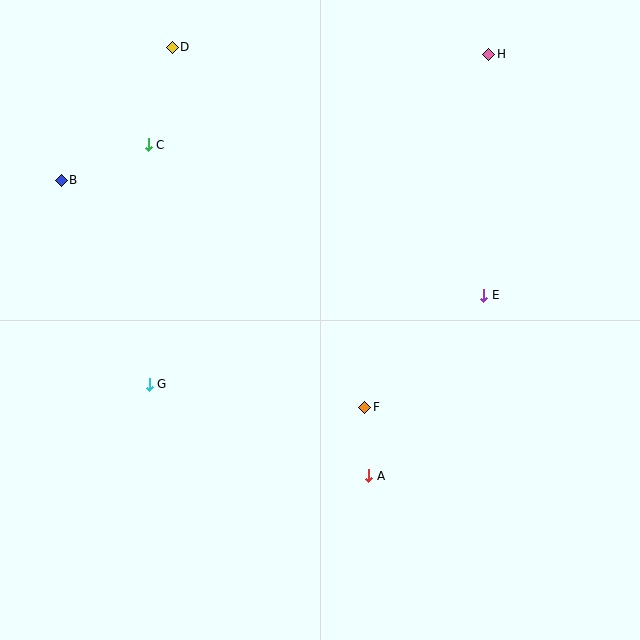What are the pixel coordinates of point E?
Point E is at (484, 295).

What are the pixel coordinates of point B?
Point B is at (61, 180).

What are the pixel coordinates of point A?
Point A is at (369, 476).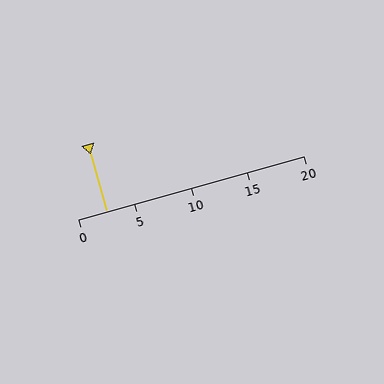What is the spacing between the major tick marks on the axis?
The major ticks are spaced 5 apart.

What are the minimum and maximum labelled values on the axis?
The axis runs from 0 to 20.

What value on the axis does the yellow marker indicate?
The marker indicates approximately 2.5.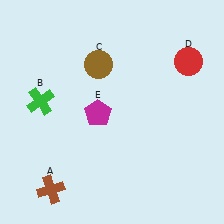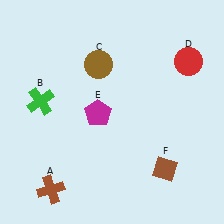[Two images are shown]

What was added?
A brown diamond (F) was added in Image 2.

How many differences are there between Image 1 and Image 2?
There is 1 difference between the two images.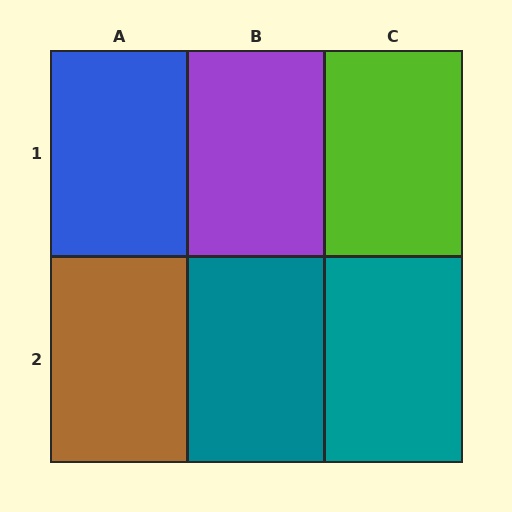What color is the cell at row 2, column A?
Brown.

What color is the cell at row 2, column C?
Teal.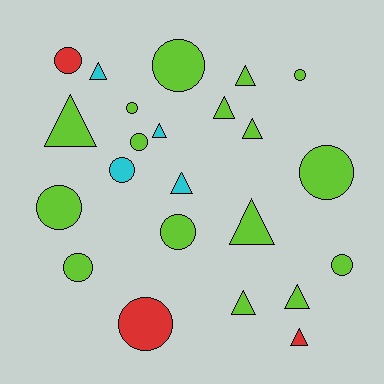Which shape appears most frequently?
Circle, with 12 objects.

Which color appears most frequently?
Lime, with 16 objects.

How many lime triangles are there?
There are 7 lime triangles.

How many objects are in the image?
There are 23 objects.